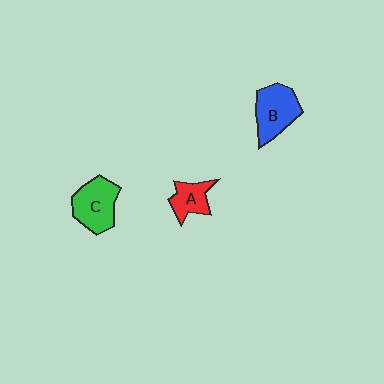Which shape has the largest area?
Shape B (blue).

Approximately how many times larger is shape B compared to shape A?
Approximately 1.6 times.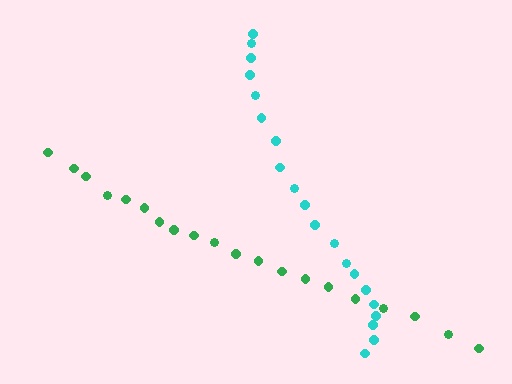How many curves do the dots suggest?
There are 2 distinct paths.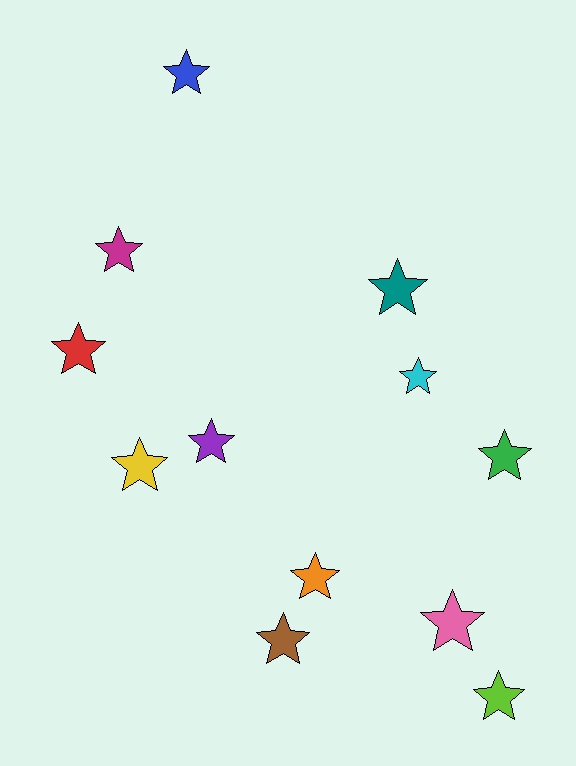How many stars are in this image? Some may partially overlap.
There are 12 stars.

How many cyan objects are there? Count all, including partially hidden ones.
There is 1 cyan object.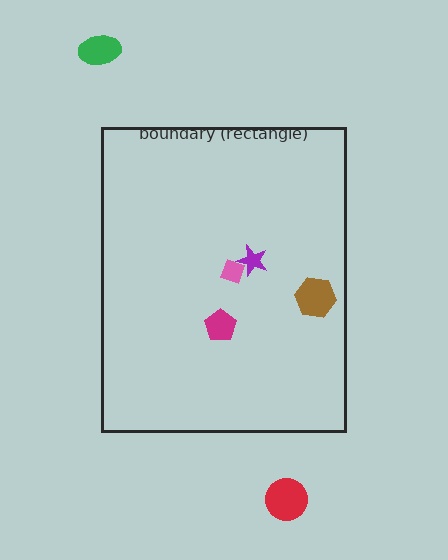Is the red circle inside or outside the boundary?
Outside.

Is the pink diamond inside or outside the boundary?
Inside.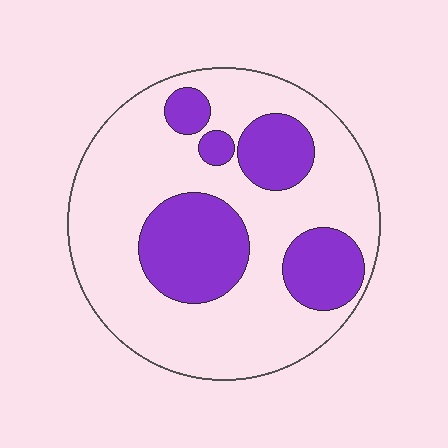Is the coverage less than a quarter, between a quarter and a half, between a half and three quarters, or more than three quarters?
Between a quarter and a half.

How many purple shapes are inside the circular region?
5.